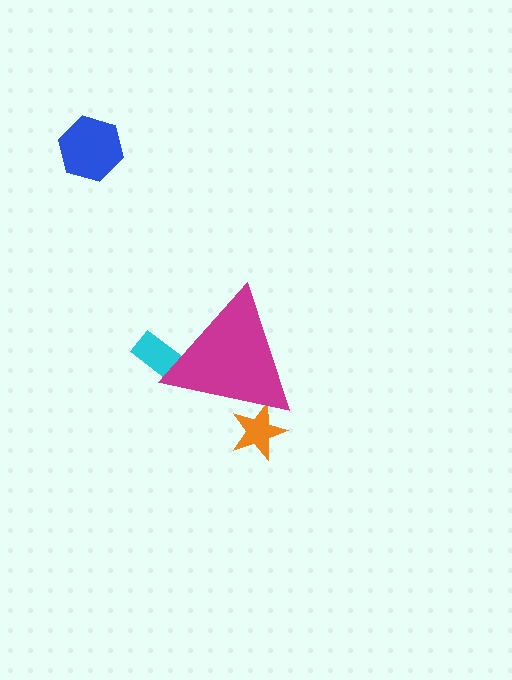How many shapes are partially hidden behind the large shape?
2 shapes are partially hidden.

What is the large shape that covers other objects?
A magenta triangle.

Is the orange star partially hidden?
Yes, the orange star is partially hidden behind the magenta triangle.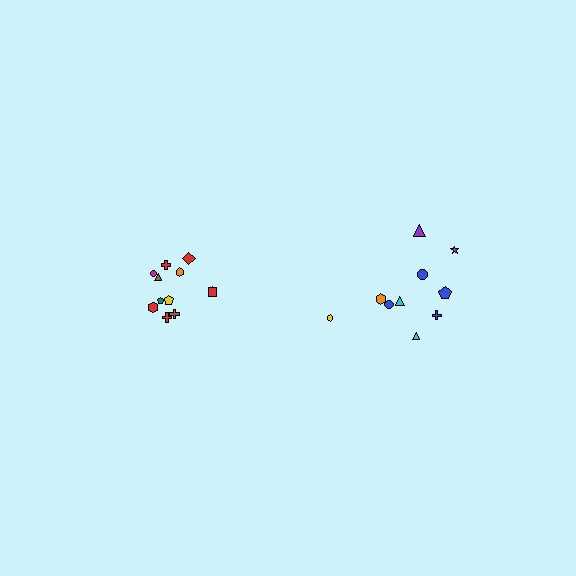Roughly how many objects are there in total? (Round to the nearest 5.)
Roughly 20 objects in total.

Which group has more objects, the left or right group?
The left group.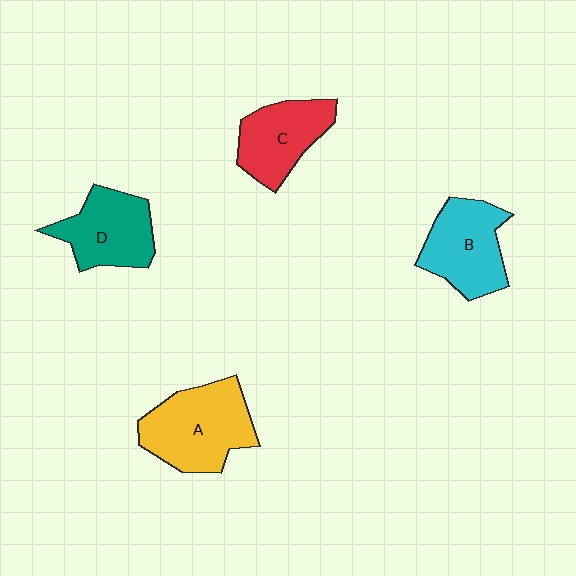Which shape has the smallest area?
Shape C (red).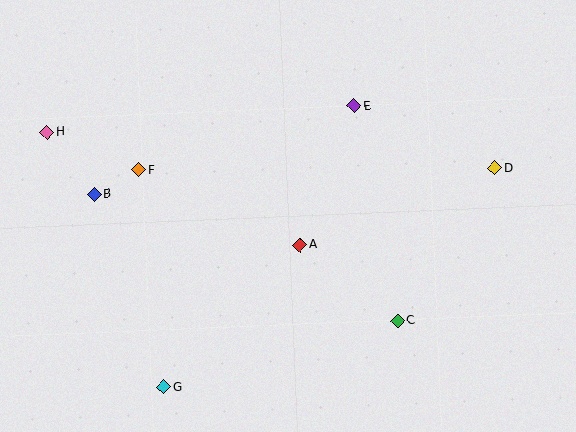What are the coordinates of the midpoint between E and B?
The midpoint between E and B is at (224, 150).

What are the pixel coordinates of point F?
Point F is at (139, 170).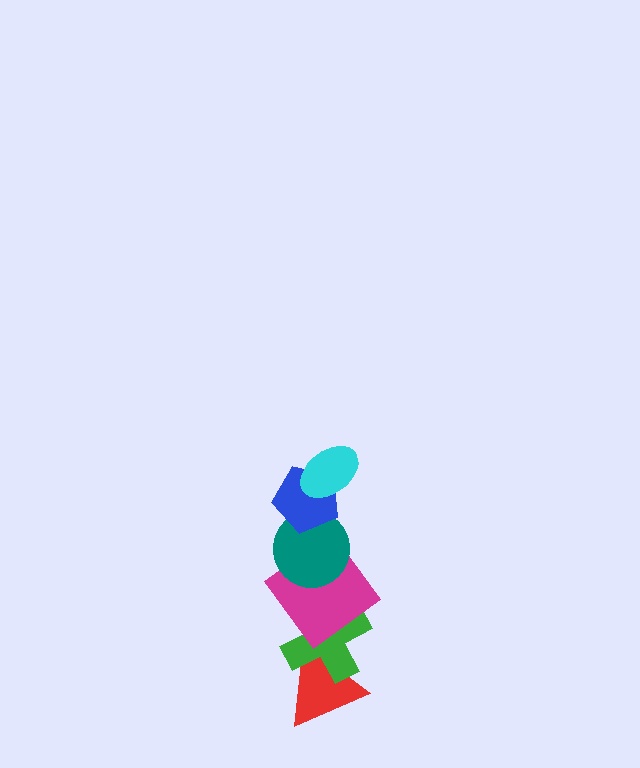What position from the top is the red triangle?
The red triangle is 6th from the top.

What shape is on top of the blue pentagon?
The cyan ellipse is on top of the blue pentagon.